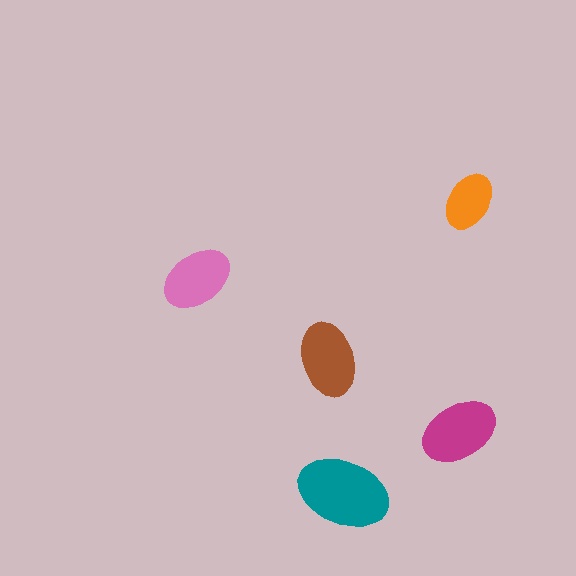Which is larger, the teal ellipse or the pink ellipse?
The teal one.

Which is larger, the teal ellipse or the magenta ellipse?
The teal one.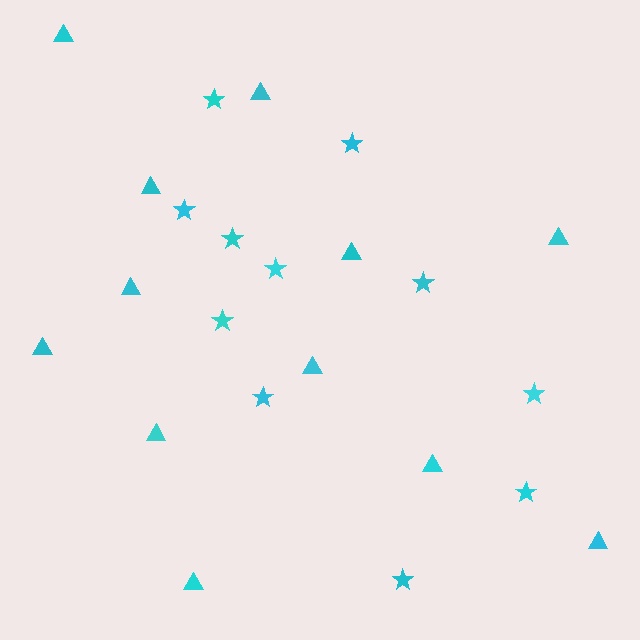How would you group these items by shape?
There are 2 groups: one group of triangles (12) and one group of stars (11).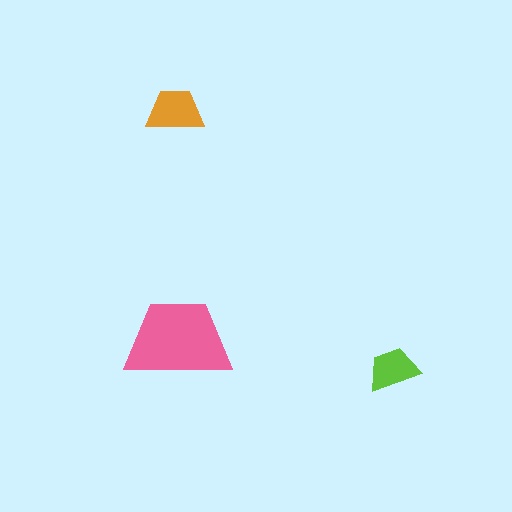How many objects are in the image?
There are 3 objects in the image.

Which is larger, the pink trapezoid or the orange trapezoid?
The pink one.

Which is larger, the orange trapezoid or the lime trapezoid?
The orange one.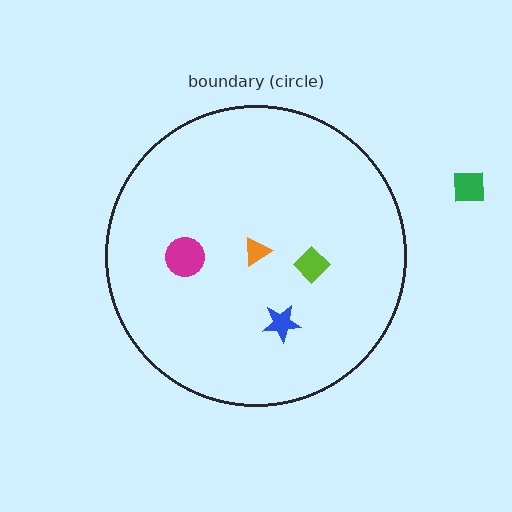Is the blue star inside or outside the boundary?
Inside.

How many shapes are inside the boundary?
4 inside, 1 outside.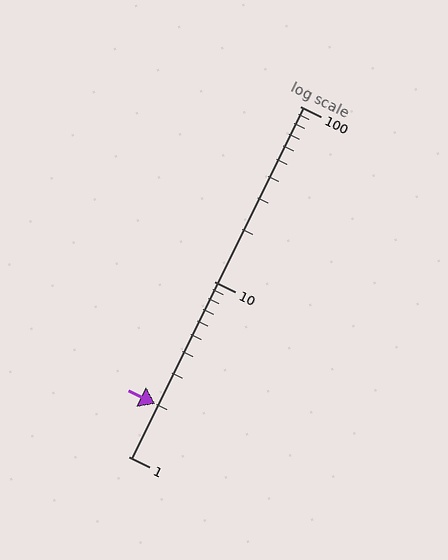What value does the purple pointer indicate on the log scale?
The pointer indicates approximately 2.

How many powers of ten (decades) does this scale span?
The scale spans 2 decades, from 1 to 100.